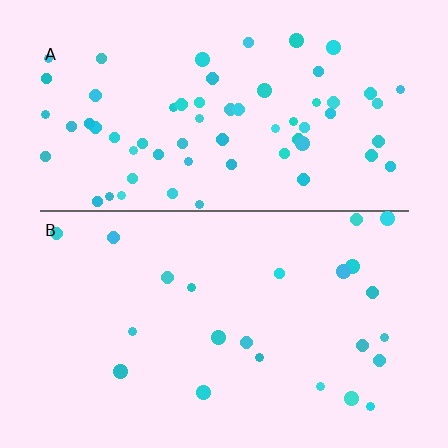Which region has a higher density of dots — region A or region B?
A (the top).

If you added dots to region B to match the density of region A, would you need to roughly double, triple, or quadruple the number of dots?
Approximately triple.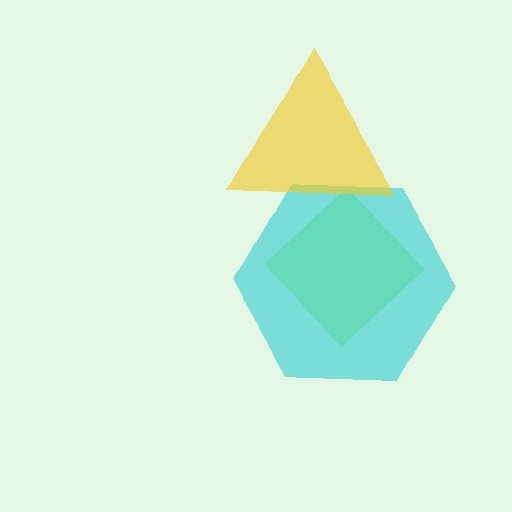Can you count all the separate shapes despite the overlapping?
Yes, there are 3 separate shapes.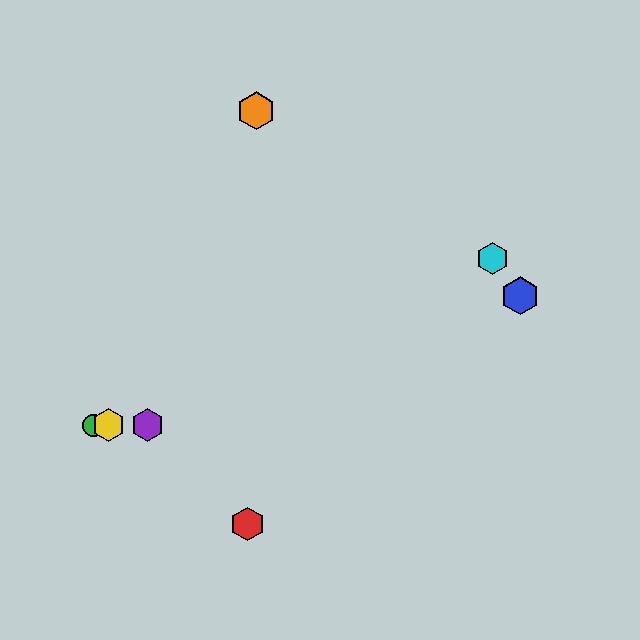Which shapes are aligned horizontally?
The green circle, the yellow hexagon, the purple hexagon are aligned horizontally.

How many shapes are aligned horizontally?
3 shapes (the green circle, the yellow hexagon, the purple hexagon) are aligned horizontally.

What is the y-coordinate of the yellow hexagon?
The yellow hexagon is at y≈425.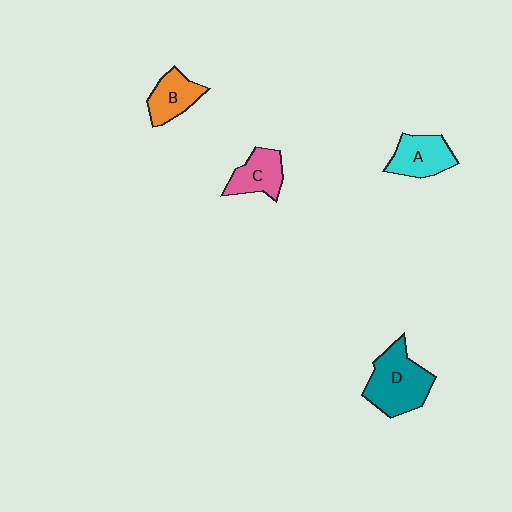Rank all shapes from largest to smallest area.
From largest to smallest: D (teal), A (cyan), C (pink), B (orange).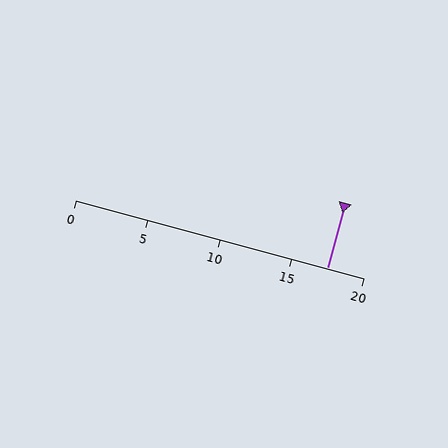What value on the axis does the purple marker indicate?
The marker indicates approximately 17.5.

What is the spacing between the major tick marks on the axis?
The major ticks are spaced 5 apart.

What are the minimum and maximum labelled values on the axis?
The axis runs from 0 to 20.